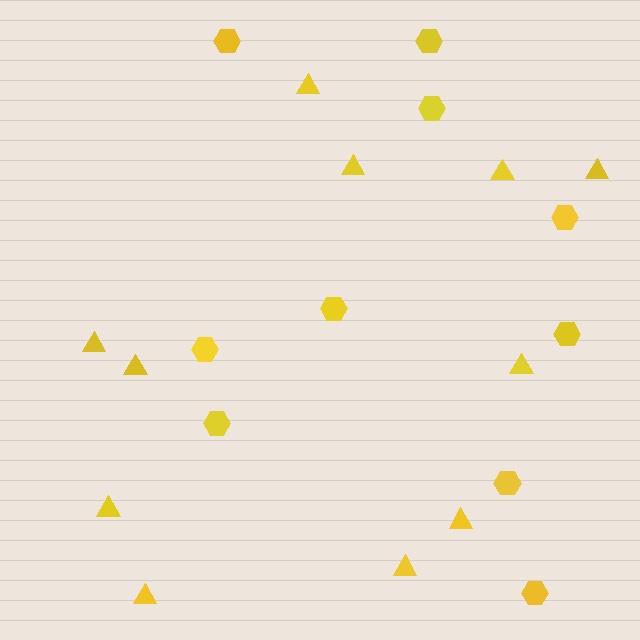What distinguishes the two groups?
There are 2 groups: one group of triangles (11) and one group of hexagons (10).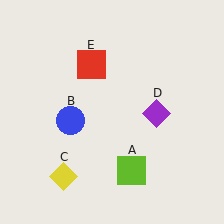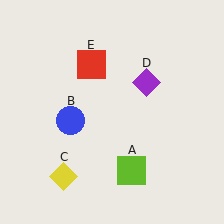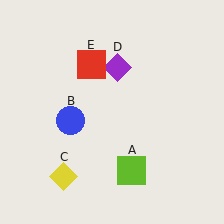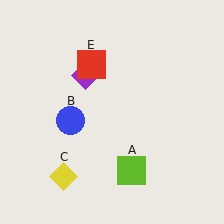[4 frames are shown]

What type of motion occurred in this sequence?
The purple diamond (object D) rotated counterclockwise around the center of the scene.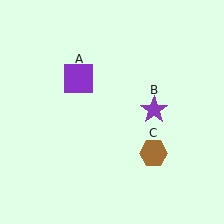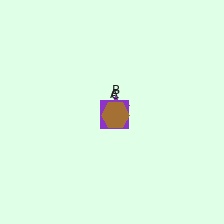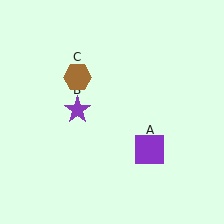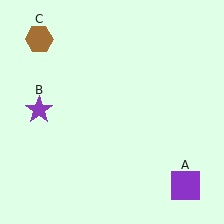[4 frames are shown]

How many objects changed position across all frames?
3 objects changed position: purple square (object A), purple star (object B), brown hexagon (object C).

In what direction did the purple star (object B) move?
The purple star (object B) moved left.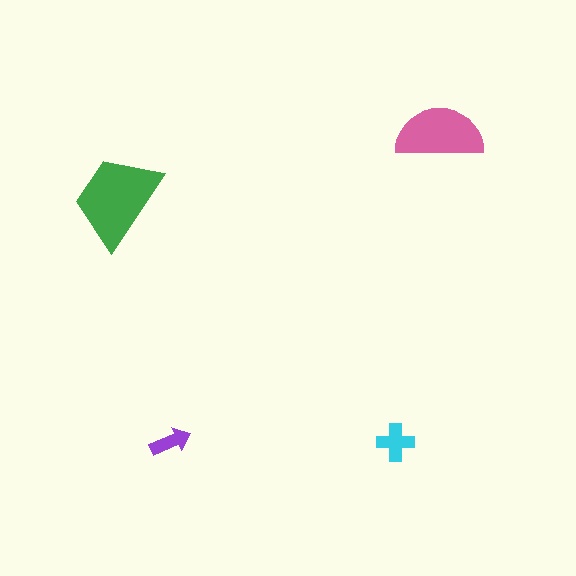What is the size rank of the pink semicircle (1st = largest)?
2nd.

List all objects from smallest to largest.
The purple arrow, the cyan cross, the pink semicircle, the green trapezoid.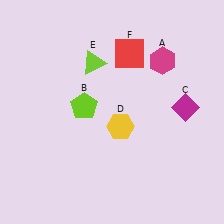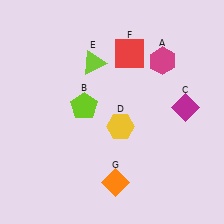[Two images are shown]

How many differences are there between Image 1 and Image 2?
There is 1 difference between the two images.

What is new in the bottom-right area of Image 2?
An orange diamond (G) was added in the bottom-right area of Image 2.